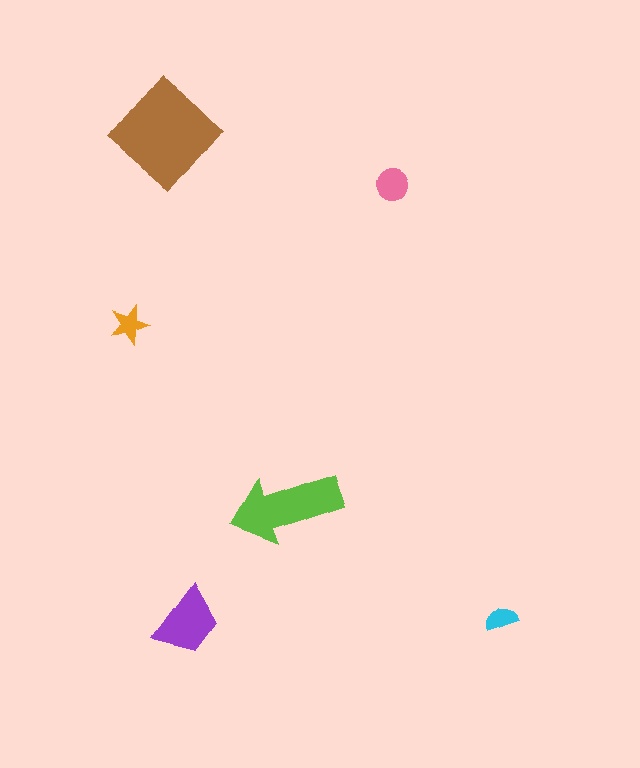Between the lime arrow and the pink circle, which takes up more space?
The lime arrow.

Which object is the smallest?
The cyan semicircle.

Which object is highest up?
The brown diamond is topmost.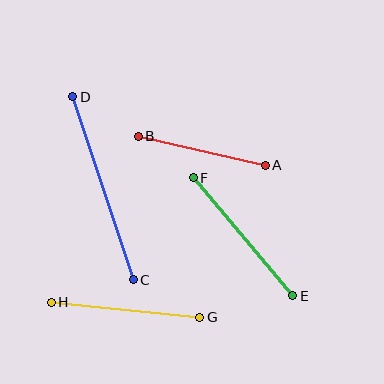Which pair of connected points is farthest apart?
Points C and D are farthest apart.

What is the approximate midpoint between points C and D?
The midpoint is at approximately (103, 188) pixels.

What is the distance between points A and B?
The distance is approximately 130 pixels.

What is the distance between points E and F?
The distance is approximately 154 pixels.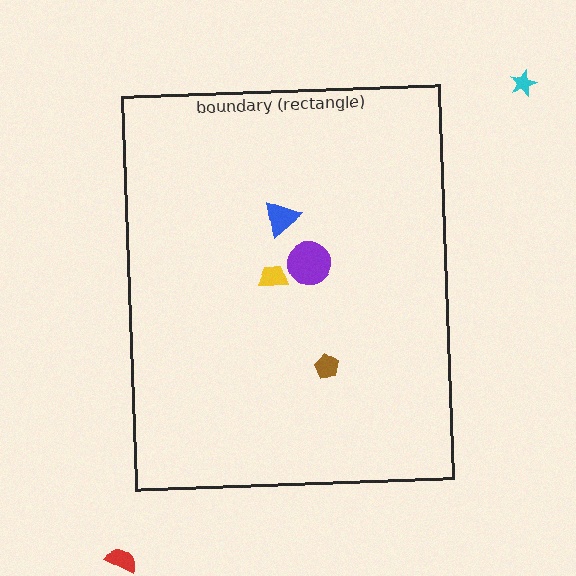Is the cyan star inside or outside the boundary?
Outside.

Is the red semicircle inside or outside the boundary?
Outside.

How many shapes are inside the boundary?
4 inside, 2 outside.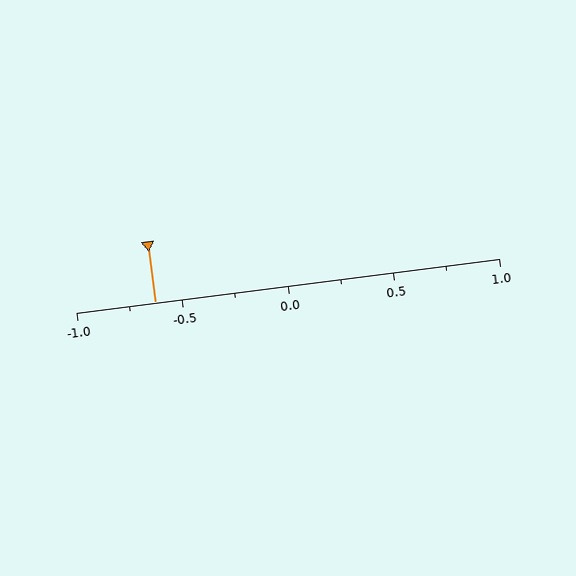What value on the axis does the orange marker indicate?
The marker indicates approximately -0.62.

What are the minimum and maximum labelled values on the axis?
The axis runs from -1.0 to 1.0.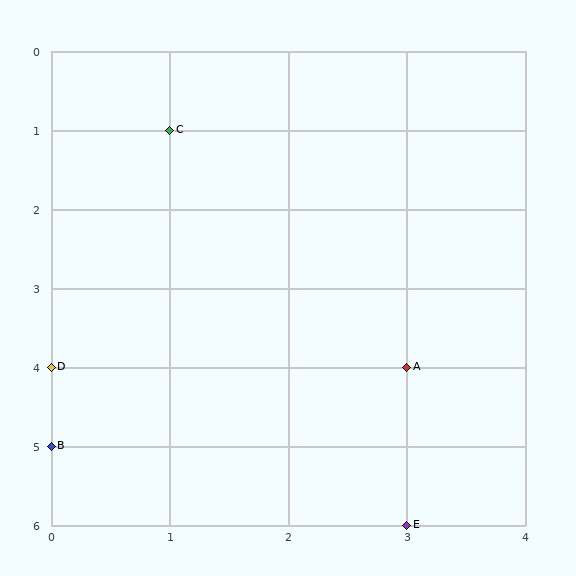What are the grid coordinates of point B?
Point B is at grid coordinates (0, 5).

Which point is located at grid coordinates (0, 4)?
Point D is at (0, 4).